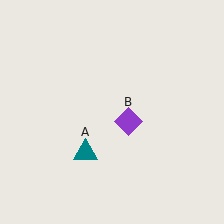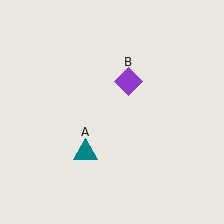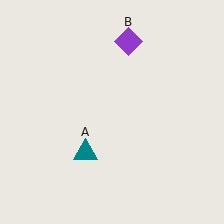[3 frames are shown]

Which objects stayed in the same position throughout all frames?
Teal triangle (object A) remained stationary.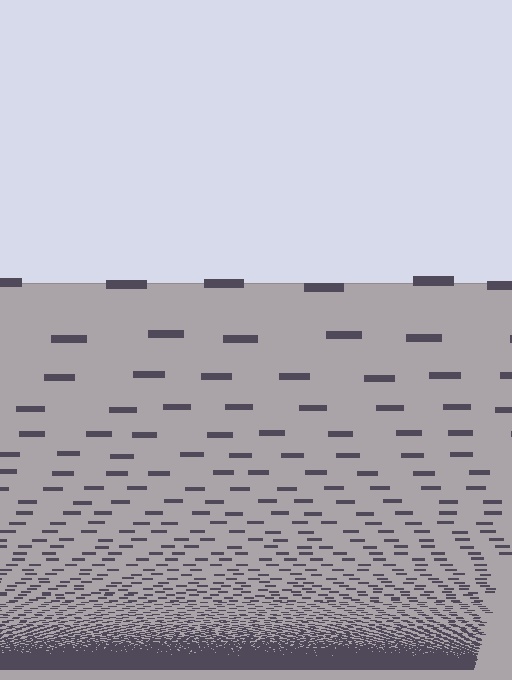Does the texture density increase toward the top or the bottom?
Density increases toward the bottom.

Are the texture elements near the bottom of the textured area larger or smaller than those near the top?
Smaller. The gradient is inverted — elements near the bottom are smaller and denser.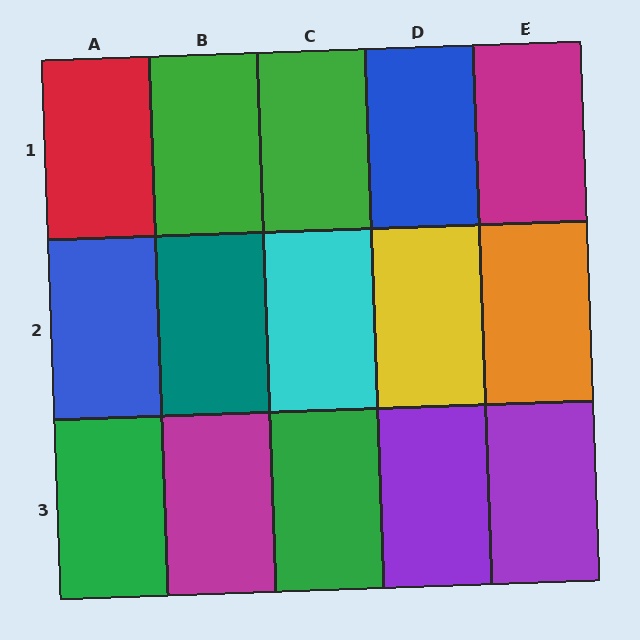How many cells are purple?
2 cells are purple.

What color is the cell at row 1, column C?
Green.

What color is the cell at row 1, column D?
Blue.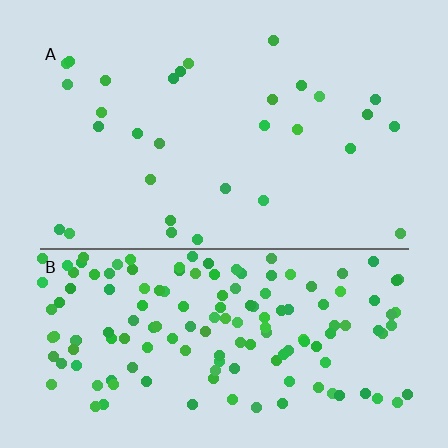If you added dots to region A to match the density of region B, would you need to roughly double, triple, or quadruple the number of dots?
Approximately quadruple.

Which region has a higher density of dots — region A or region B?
B (the bottom).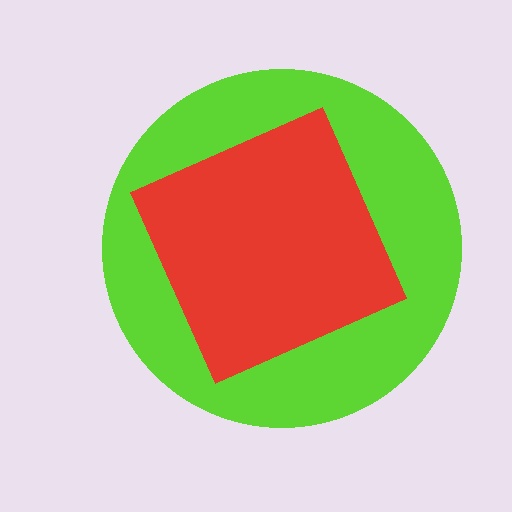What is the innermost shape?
The red square.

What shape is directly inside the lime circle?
The red square.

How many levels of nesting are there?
2.